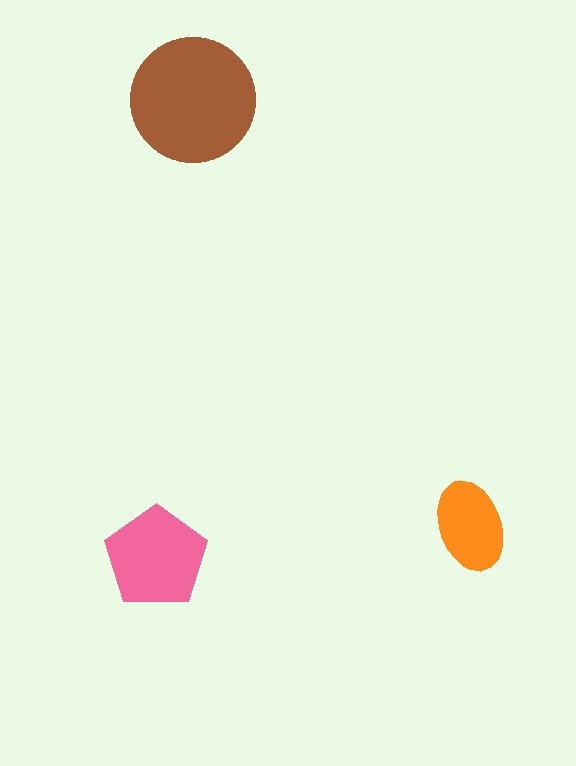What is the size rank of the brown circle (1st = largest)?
1st.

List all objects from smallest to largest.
The orange ellipse, the pink pentagon, the brown circle.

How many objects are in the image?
There are 3 objects in the image.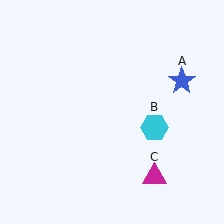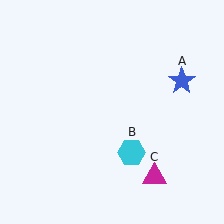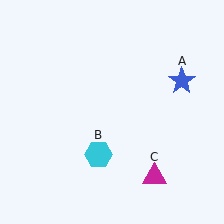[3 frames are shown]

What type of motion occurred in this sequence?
The cyan hexagon (object B) rotated clockwise around the center of the scene.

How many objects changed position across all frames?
1 object changed position: cyan hexagon (object B).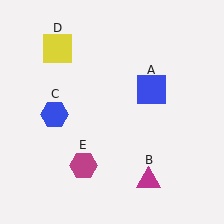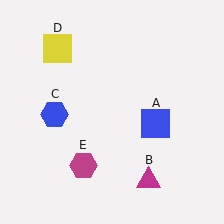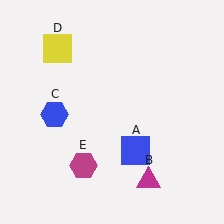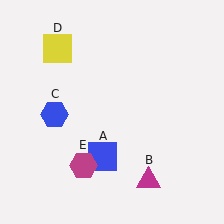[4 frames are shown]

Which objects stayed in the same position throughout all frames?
Magenta triangle (object B) and blue hexagon (object C) and yellow square (object D) and magenta hexagon (object E) remained stationary.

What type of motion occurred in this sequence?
The blue square (object A) rotated clockwise around the center of the scene.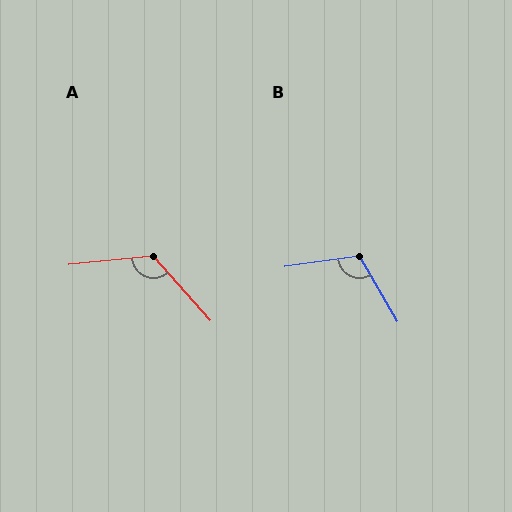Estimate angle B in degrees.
Approximately 112 degrees.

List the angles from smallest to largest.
B (112°), A (126°).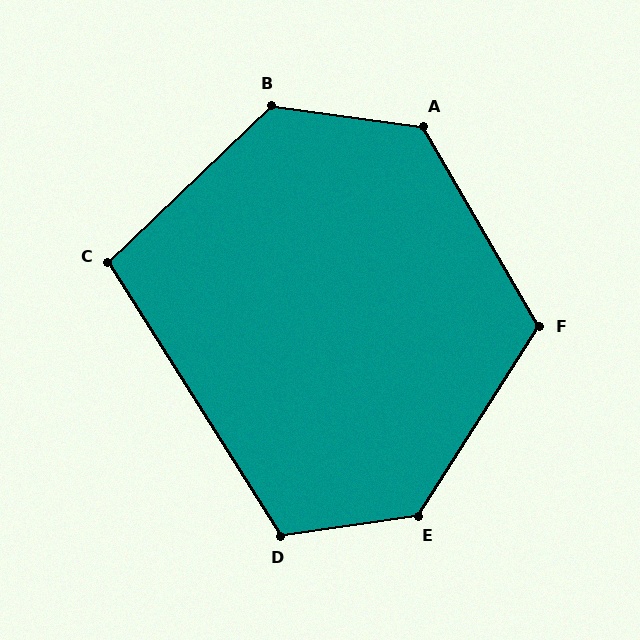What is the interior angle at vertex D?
Approximately 114 degrees (obtuse).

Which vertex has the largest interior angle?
E, at approximately 131 degrees.